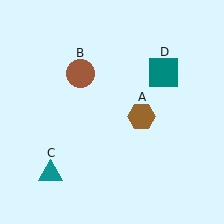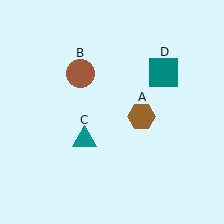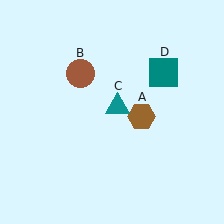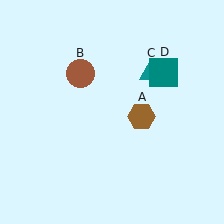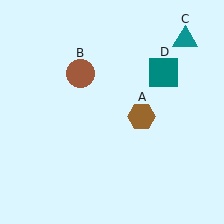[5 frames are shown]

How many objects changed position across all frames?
1 object changed position: teal triangle (object C).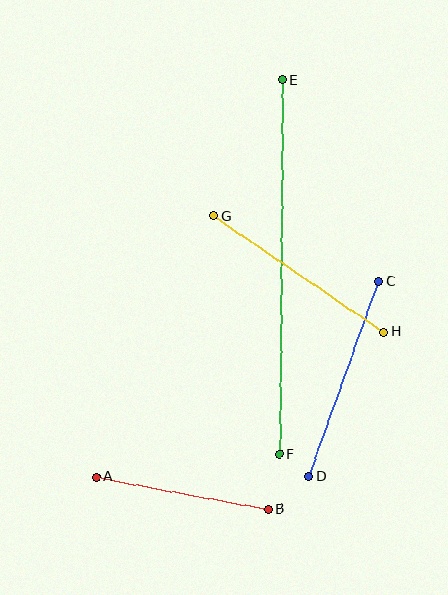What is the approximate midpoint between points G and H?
The midpoint is at approximately (299, 274) pixels.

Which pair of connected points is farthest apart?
Points E and F are farthest apart.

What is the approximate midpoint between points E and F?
The midpoint is at approximately (281, 267) pixels.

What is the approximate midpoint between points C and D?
The midpoint is at approximately (343, 379) pixels.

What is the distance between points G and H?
The distance is approximately 206 pixels.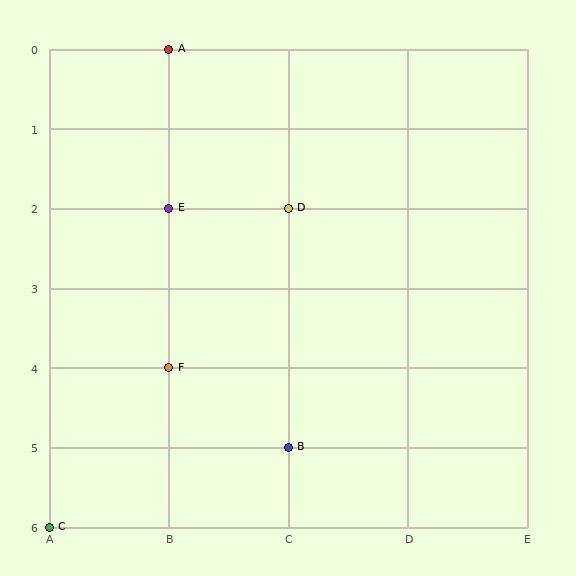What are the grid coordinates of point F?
Point F is at grid coordinates (B, 4).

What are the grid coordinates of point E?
Point E is at grid coordinates (B, 2).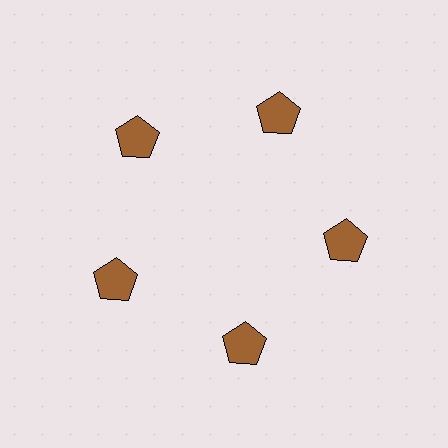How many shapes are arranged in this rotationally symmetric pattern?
There are 5 shapes, arranged in 5 groups of 1.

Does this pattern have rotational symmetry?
Yes, this pattern has 5-fold rotational symmetry. It looks the same after rotating 72 degrees around the center.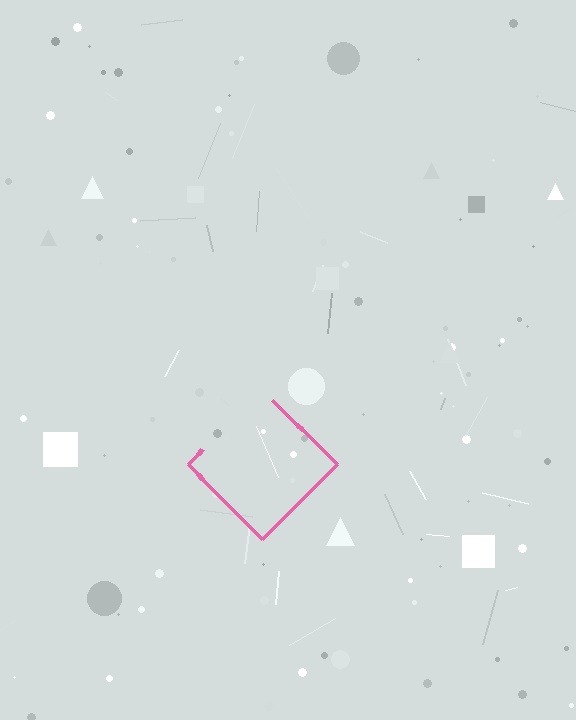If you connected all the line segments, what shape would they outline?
They would outline a diamond.